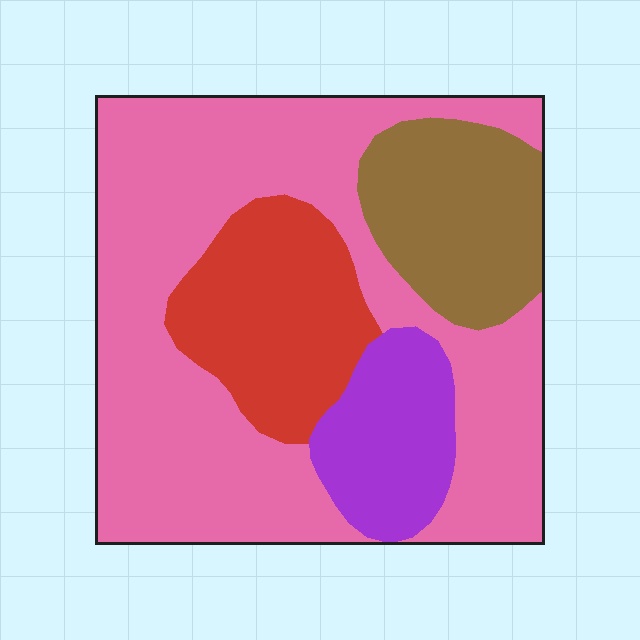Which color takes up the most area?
Pink, at roughly 55%.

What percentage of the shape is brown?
Brown covers about 15% of the shape.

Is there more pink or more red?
Pink.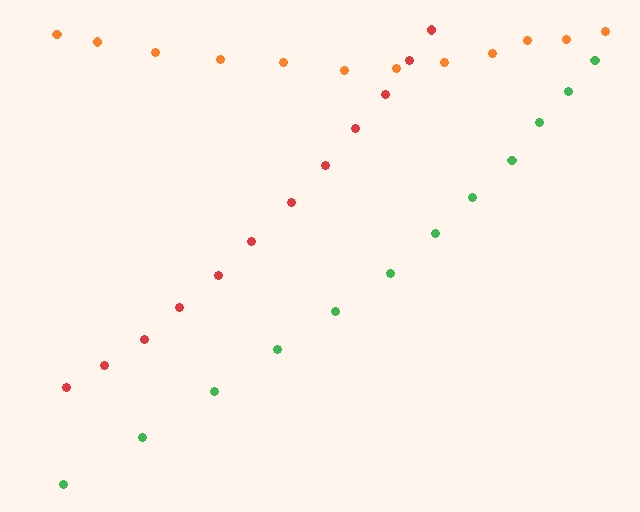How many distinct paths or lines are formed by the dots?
There are 3 distinct paths.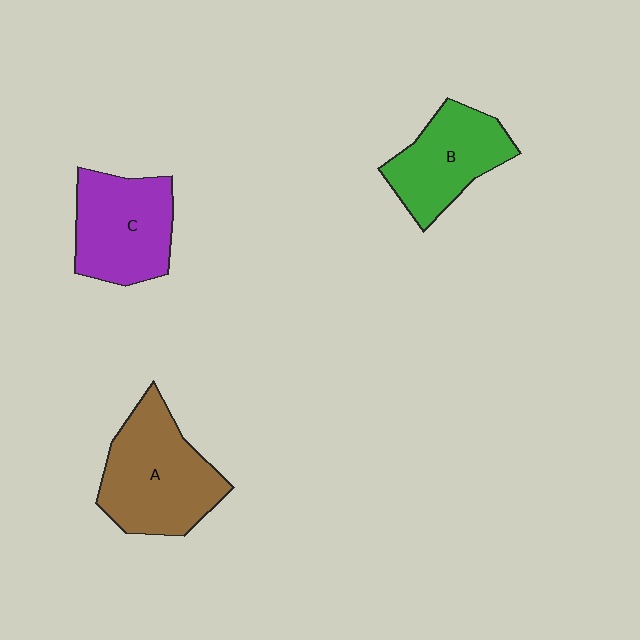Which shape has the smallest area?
Shape B (green).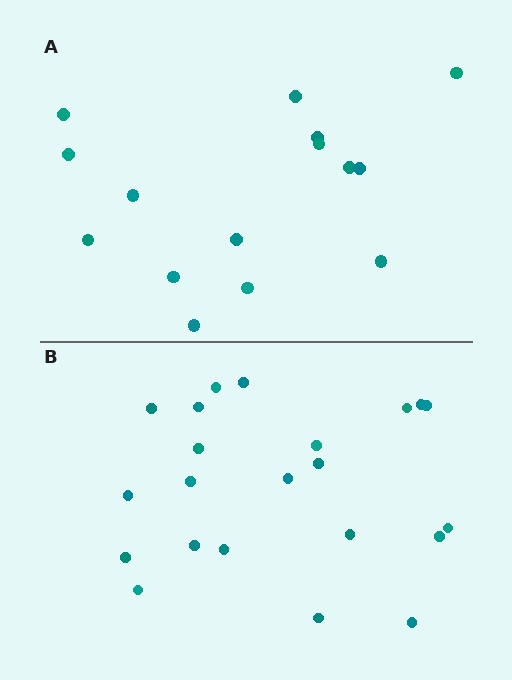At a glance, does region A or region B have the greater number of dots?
Region B (the bottom region) has more dots.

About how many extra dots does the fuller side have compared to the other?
Region B has roughly 8 or so more dots than region A.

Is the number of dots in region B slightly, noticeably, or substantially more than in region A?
Region B has substantially more. The ratio is roughly 1.5 to 1.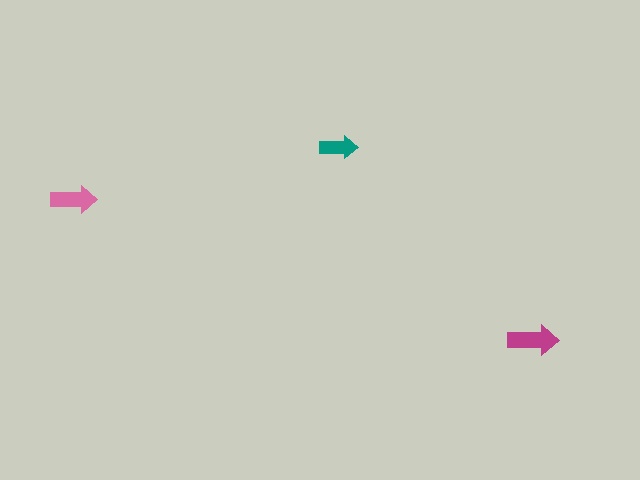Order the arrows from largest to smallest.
the magenta one, the pink one, the teal one.